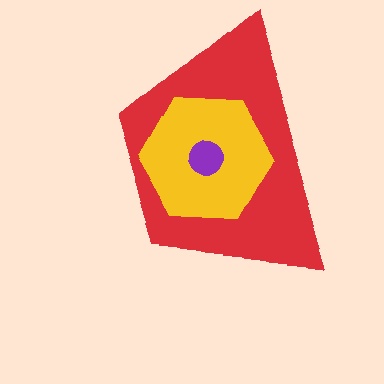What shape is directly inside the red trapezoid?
The yellow hexagon.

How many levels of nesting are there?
3.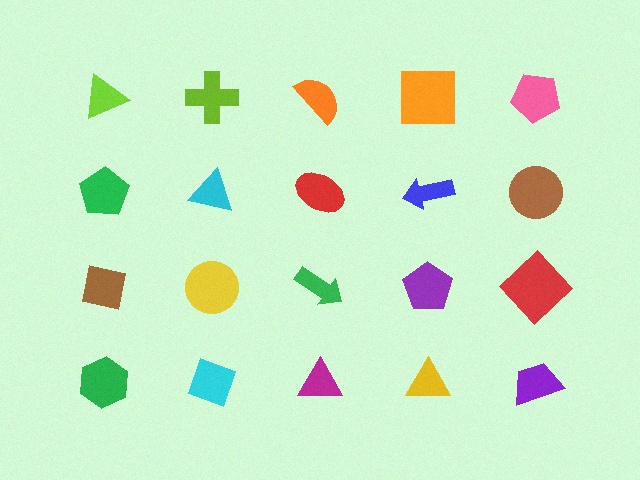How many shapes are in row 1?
5 shapes.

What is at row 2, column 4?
A blue arrow.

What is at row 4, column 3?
A magenta triangle.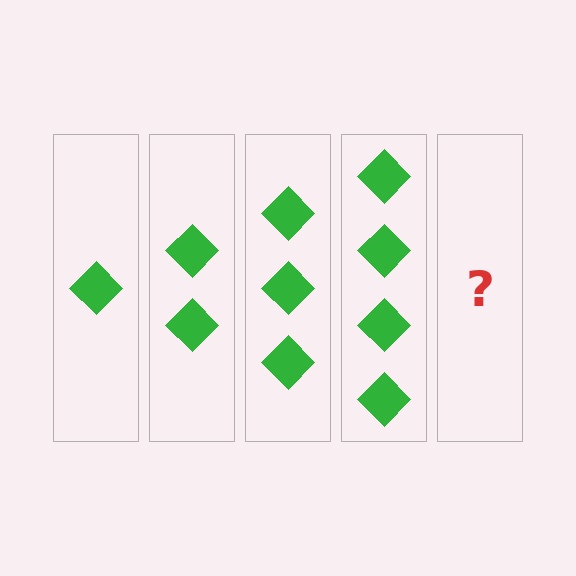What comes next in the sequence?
The next element should be 5 diamonds.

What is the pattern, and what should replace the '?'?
The pattern is that each step adds one more diamond. The '?' should be 5 diamonds.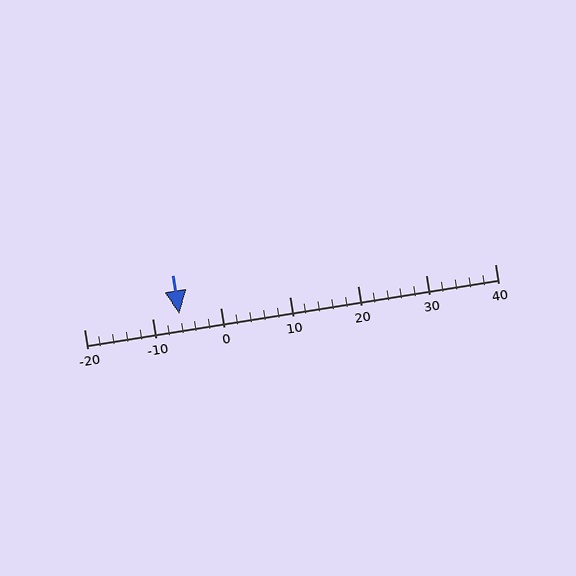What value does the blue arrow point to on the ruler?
The blue arrow points to approximately -6.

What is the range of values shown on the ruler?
The ruler shows values from -20 to 40.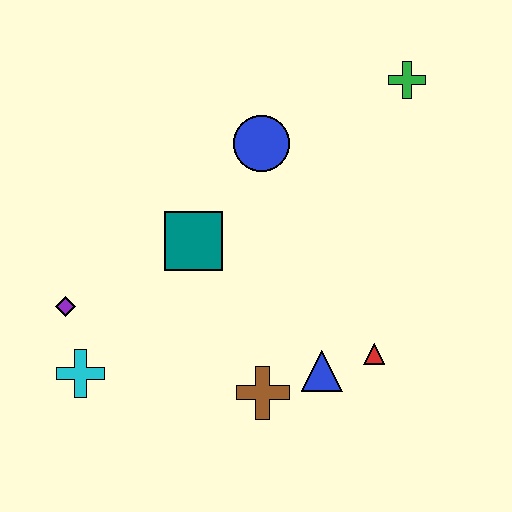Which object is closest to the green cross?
The blue circle is closest to the green cross.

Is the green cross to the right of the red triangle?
Yes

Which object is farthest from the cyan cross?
The green cross is farthest from the cyan cross.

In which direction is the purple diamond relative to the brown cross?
The purple diamond is to the left of the brown cross.